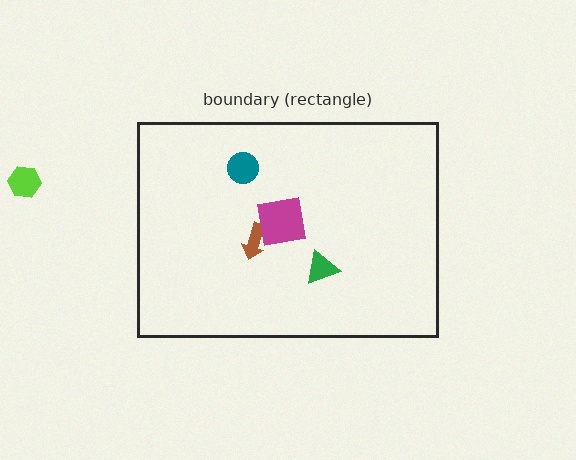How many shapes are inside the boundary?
5 inside, 1 outside.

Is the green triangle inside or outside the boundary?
Inside.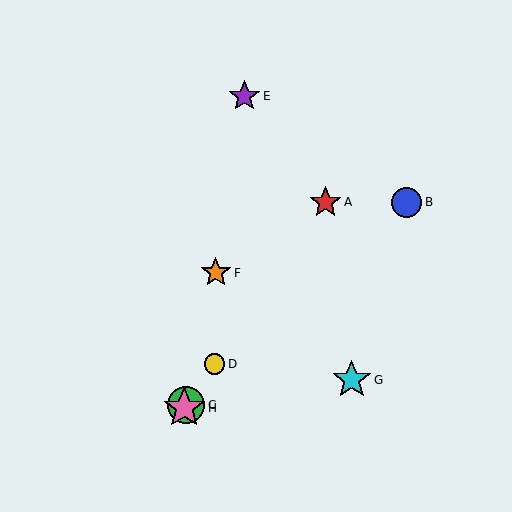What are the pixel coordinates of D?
Object D is at (214, 364).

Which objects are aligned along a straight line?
Objects A, C, D, H are aligned along a straight line.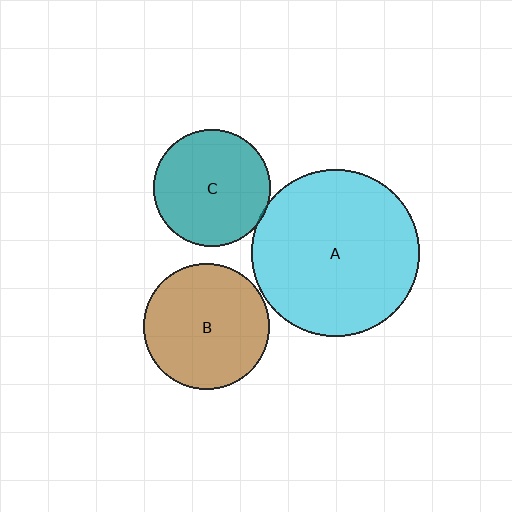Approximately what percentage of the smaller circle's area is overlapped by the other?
Approximately 5%.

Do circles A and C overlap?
Yes.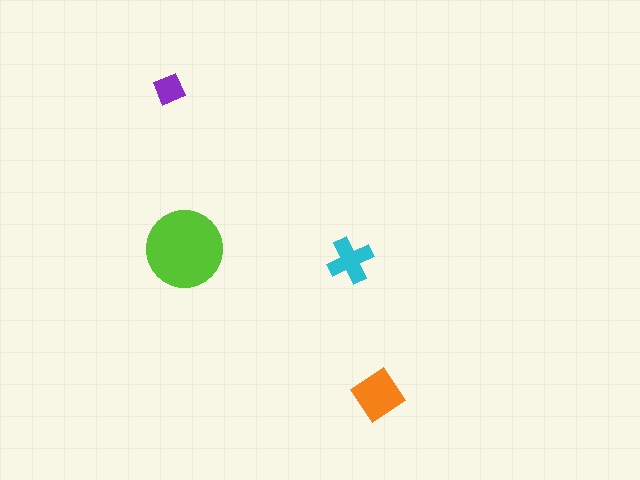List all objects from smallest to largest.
The purple diamond, the cyan cross, the orange diamond, the lime circle.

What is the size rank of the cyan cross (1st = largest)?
3rd.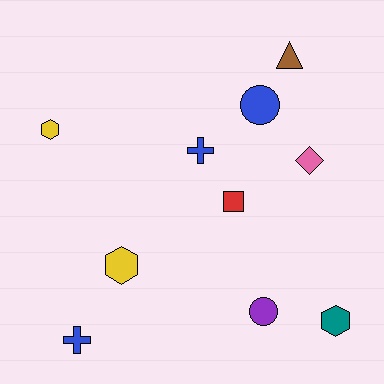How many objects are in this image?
There are 10 objects.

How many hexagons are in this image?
There are 3 hexagons.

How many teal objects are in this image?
There is 1 teal object.